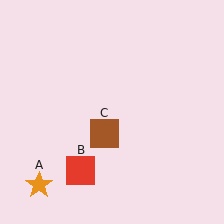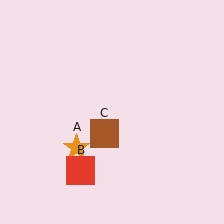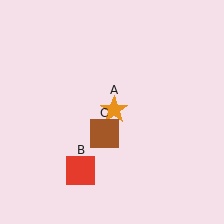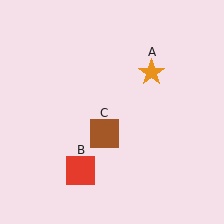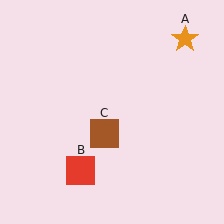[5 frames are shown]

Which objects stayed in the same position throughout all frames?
Red square (object B) and brown square (object C) remained stationary.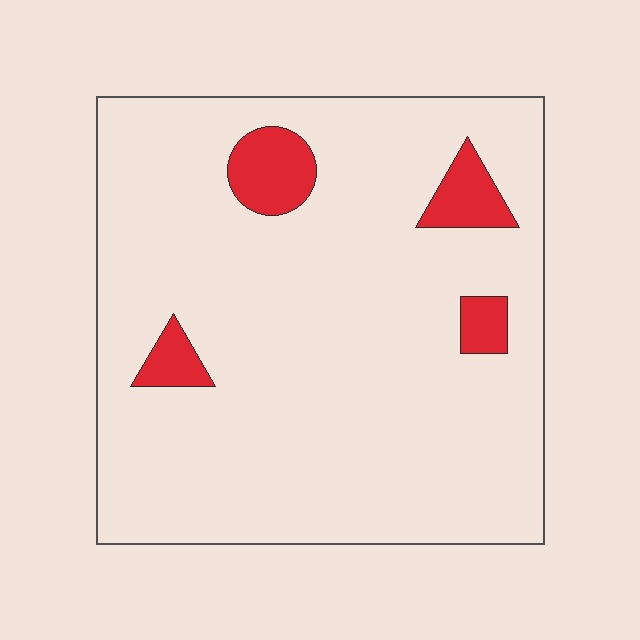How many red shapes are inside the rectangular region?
4.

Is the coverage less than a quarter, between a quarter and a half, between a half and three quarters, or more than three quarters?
Less than a quarter.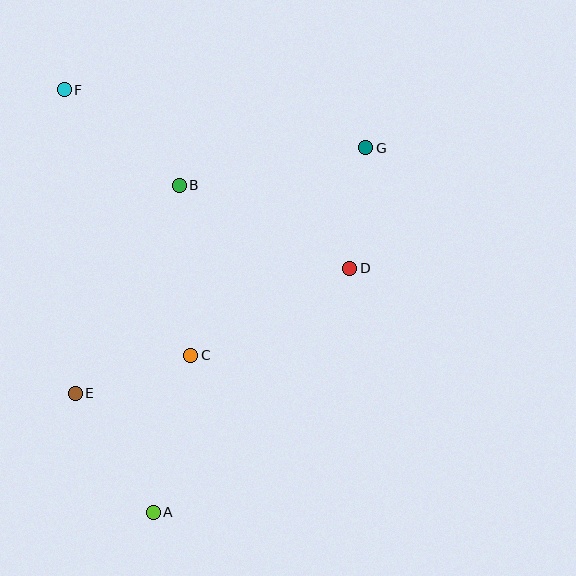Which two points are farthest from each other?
Points A and F are farthest from each other.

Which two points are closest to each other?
Points D and G are closest to each other.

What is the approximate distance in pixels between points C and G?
The distance between C and G is approximately 271 pixels.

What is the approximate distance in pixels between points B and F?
The distance between B and F is approximately 150 pixels.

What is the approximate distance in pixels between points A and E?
The distance between A and E is approximately 142 pixels.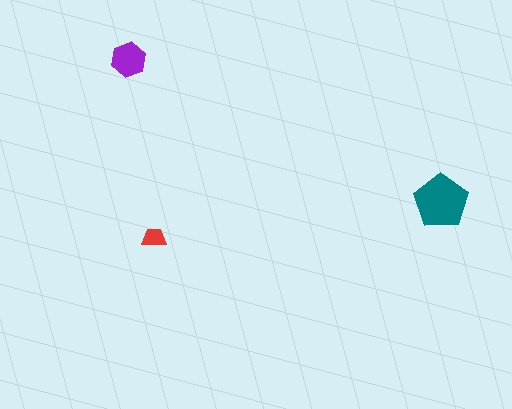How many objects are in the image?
There are 3 objects in the image.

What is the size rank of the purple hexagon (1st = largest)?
2nd.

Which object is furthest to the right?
The teal pentagon is rightmost.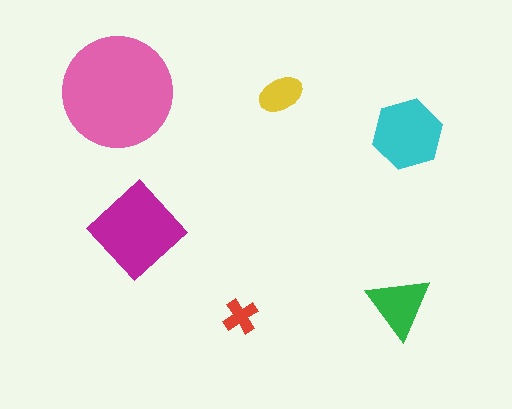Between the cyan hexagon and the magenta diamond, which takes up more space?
The magenta diamond.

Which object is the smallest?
The red cross.